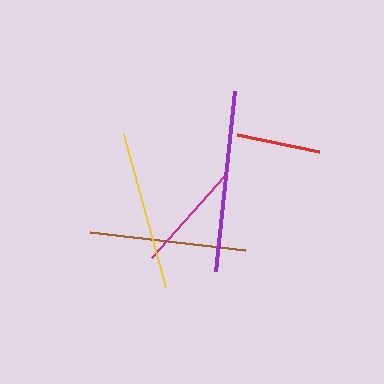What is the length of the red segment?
The red segment is approximately 84 pixels long.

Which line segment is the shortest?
The red line is the shortest at approximately 84 pixels.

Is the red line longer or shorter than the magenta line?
The magenta line is longer than the red line.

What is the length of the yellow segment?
The yellow segment is approximately 158 pixels long.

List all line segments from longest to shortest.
From longest to shortest: purple, yellow, brown, magenta, red.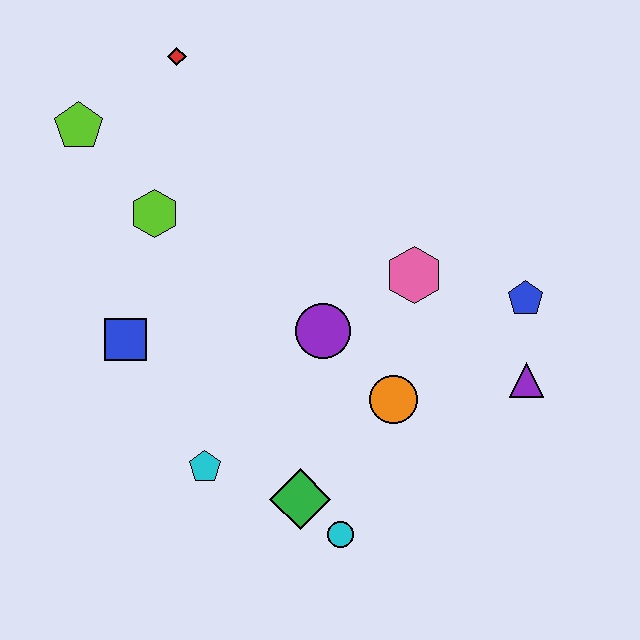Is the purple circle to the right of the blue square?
Yes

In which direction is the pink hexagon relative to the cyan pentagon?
The pink hexagon is to the right of the cyan pentagon.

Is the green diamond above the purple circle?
No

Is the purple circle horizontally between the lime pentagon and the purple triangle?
Yes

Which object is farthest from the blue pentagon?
The lime pentagon is farthest from the blue pentagon.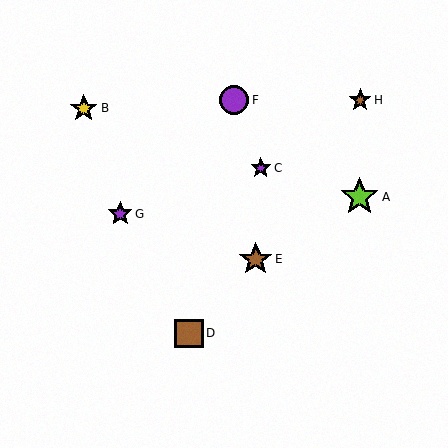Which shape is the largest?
The lime star (labeled A) is the largest.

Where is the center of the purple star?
The center of the purple star is at (261, 168).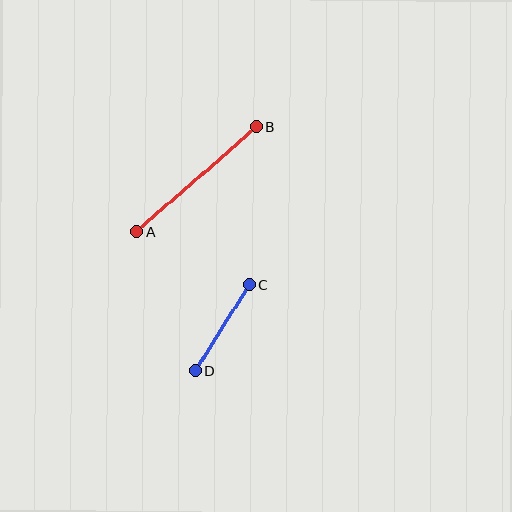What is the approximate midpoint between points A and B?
The midpoint is at approximately (197, 179) pixels.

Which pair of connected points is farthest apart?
Points A and B are farthest apart.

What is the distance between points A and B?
The distance is approximately 159 pixels.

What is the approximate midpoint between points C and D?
The midpoint is at approximately (222, 328) pixels.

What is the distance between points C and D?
The distance is approximately 102 pixels.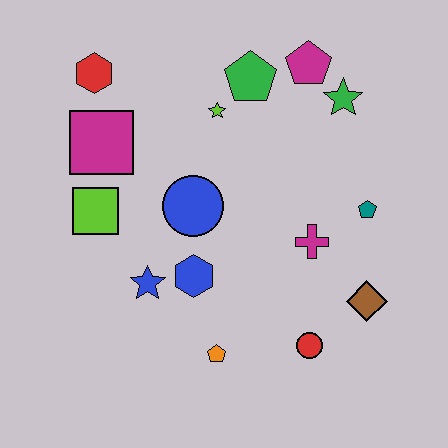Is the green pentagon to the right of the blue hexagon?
Yes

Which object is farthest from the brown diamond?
The red hexagon is farthest from the brown diamond.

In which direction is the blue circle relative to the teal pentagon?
The blue circle is to the left of the teal pentagon.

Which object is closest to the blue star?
The blue hexagon is closest to the blue star.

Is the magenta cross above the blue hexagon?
Yes